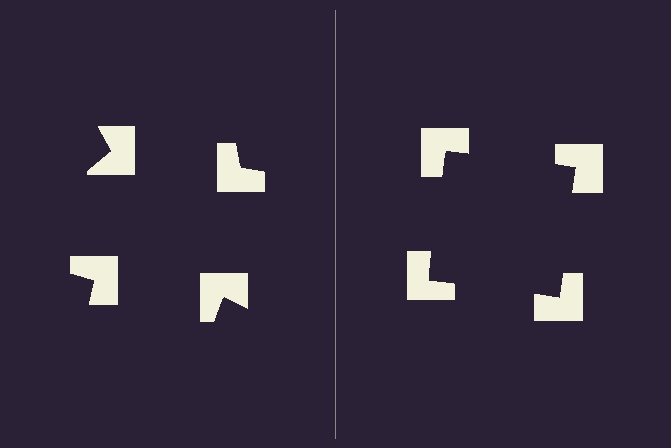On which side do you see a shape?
An illusory square appears on the right side. On the left side the wedge cuts are rotated, so no coherent shape forms.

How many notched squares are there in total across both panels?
8 — 4 on each side.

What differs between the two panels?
The notched squares are positioned identically on both sides; only the wedge orientations differ. On the right they align to a square; on the left they are misaligned.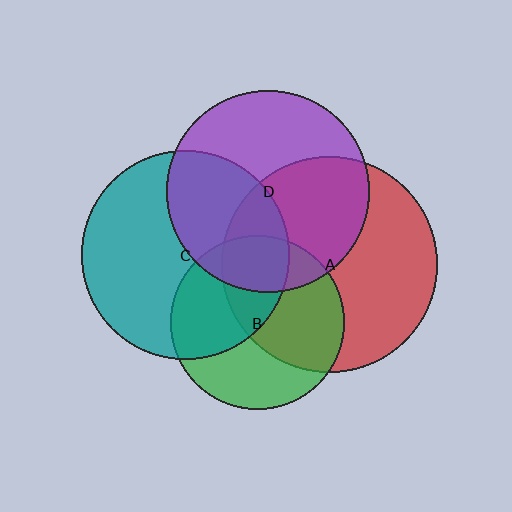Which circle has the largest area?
Circle A (red).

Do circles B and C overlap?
Yes.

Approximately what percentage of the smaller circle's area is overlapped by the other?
Approximately 45%.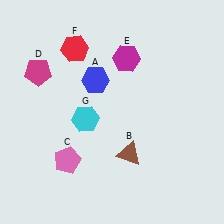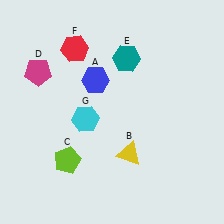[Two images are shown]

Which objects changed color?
B changed from brown to yellow. C changed from pink to lime. E changed from magenta to teal.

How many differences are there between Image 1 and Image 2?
There are 3 differences between the two images.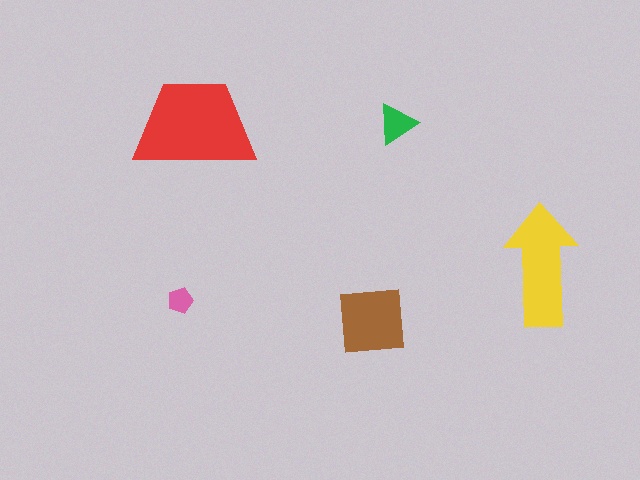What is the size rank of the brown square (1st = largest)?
3rd.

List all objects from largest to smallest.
The red trapezoid, the yellow arrow, the brown square, the green triangle, the pink pentagon.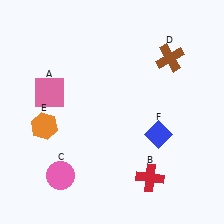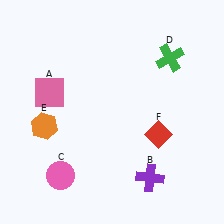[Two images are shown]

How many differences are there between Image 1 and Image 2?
There are 3 differences between the two images.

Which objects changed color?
B changed from red to purple. D changed from brown to green. F changed from blue to red.